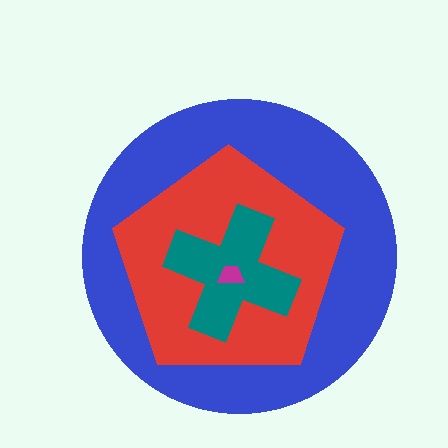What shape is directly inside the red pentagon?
The teal cross.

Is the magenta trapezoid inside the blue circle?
Yes.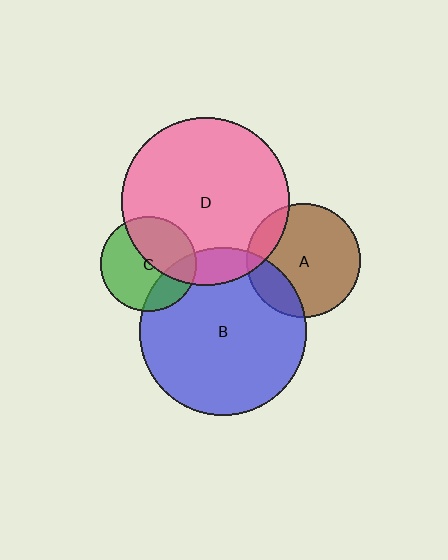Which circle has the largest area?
Circle D (pink).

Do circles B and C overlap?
Yes.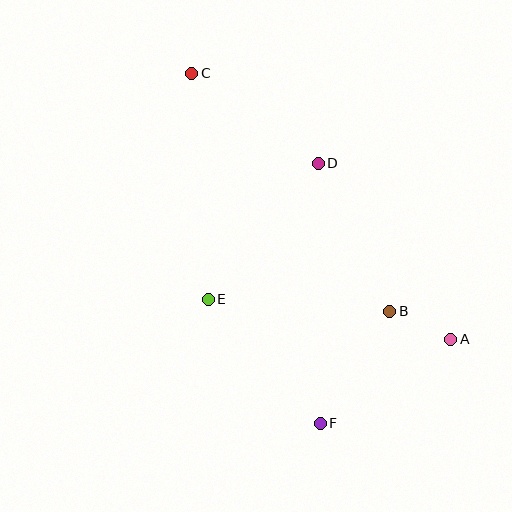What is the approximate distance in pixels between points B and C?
The distance between B and C is approximately 309 pixels.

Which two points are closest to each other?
Points A and B are closest to each other.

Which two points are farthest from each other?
Points C and F are farthest from each other.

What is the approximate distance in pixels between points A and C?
The distance between A and C is approximately 371 pixels.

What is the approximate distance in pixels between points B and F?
The distance between B and F is approximately 132 pixels.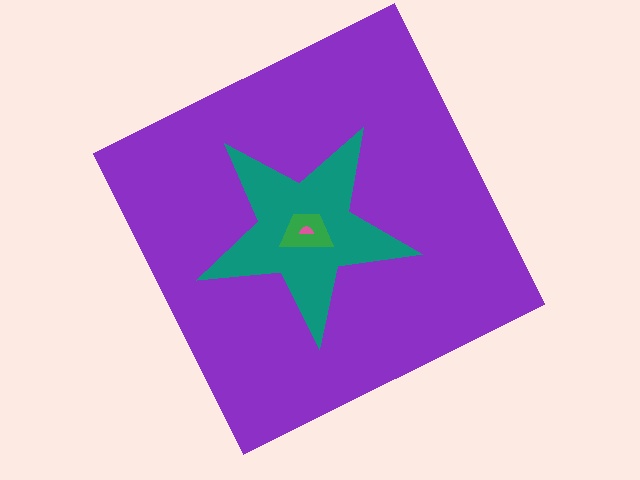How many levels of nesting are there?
4.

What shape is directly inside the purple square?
The teal star.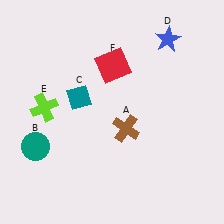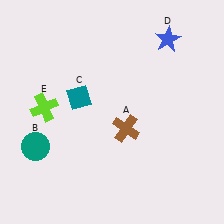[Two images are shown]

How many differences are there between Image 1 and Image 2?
There is 1 difference between the two images.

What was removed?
The red square (F) was removed in Image 2.